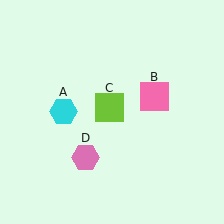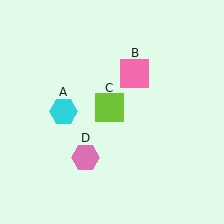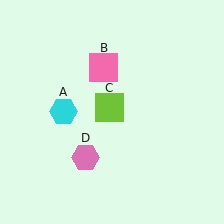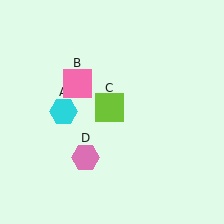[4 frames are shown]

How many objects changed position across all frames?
1 object changed position: pink square (object B).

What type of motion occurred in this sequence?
The pink square (object B) rotated counterclockwise around the center of the scene.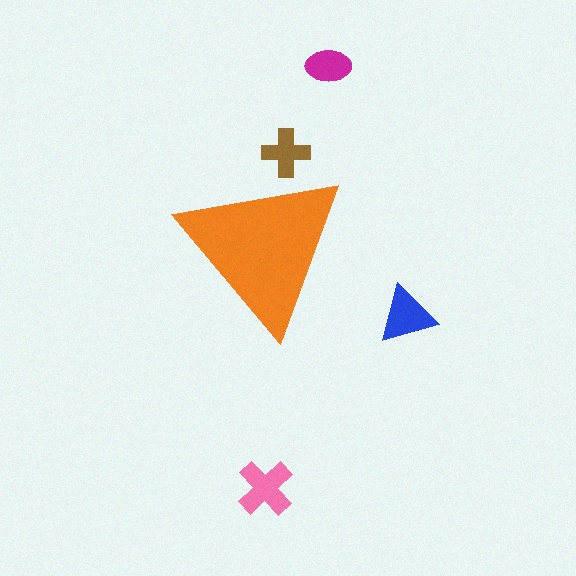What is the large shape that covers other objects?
An orange triangle.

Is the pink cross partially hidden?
No, the pink cross is fully visible.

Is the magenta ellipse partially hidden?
No, the magenta ellipse is fully visible.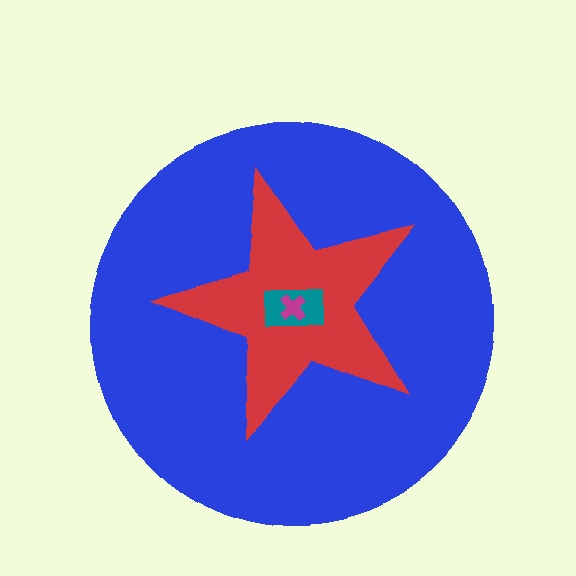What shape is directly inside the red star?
The teal rectangle.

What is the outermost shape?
The blue circle.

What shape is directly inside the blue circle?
The red star.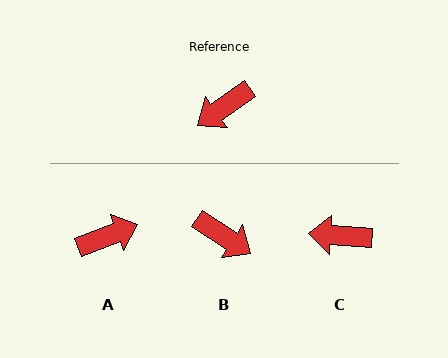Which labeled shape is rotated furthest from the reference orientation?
A, about 166 degrees away.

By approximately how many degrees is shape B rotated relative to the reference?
Approximately 111 degrees counter-clockwise.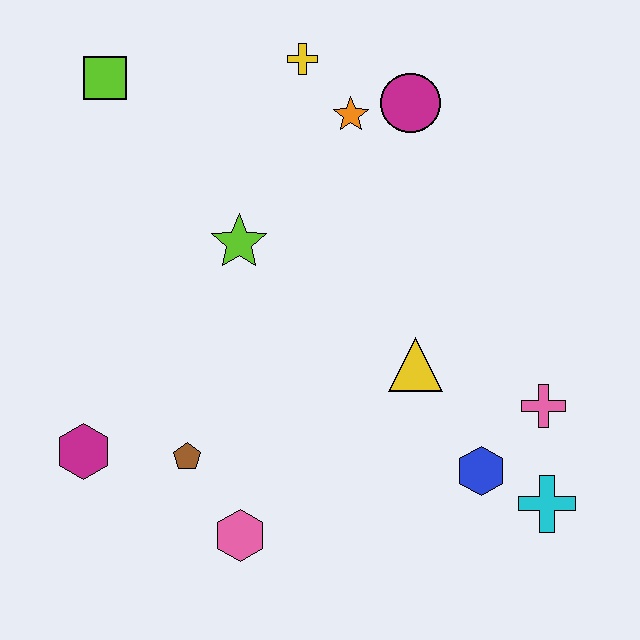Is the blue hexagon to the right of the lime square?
Yes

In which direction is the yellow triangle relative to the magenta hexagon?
The yellow triangle is to the right of the magenta hexagon.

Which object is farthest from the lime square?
The cyan cross is farthest from the lime square.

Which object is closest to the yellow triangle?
The blue hexagon is closest to the yellow triangle.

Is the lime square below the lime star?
No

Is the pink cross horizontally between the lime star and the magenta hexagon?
No